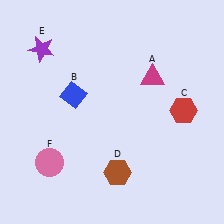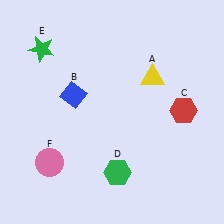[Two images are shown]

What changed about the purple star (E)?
In Image 1, E is purple. In Image 2, it changed to green.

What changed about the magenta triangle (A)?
In Image 1, A is magenta. In Image 2, it changed to yellow.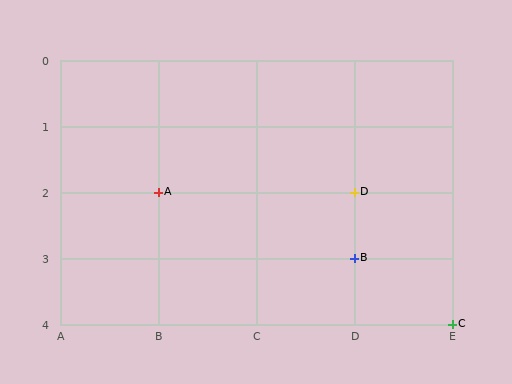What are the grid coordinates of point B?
Point B is at grid coordinates (D, 3).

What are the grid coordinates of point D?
Point D is at grid coordinates (D, 2).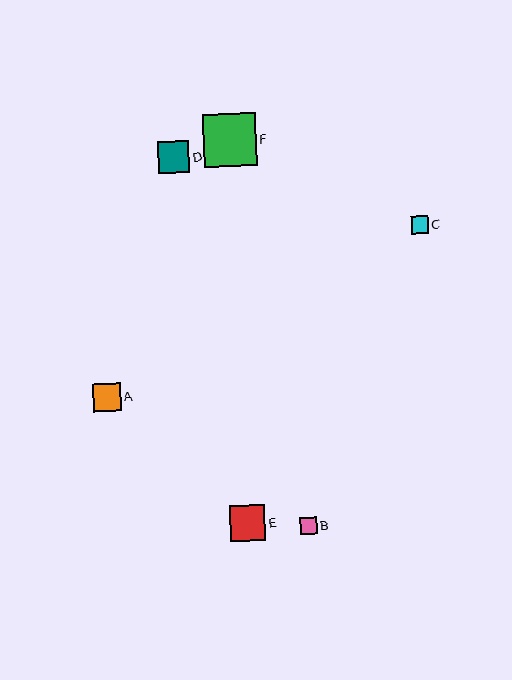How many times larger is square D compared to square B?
Square D is approximately 1.8 times the size of square B.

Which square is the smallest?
Square B is the smallest with a size of approximately 17 pixels.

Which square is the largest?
Square F is the largest with a size of approximately 53 pixels.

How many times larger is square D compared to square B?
Square D is approximately 1.8 times the size of square B.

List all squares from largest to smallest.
From largest to smallest: F, E, D, A, C, B.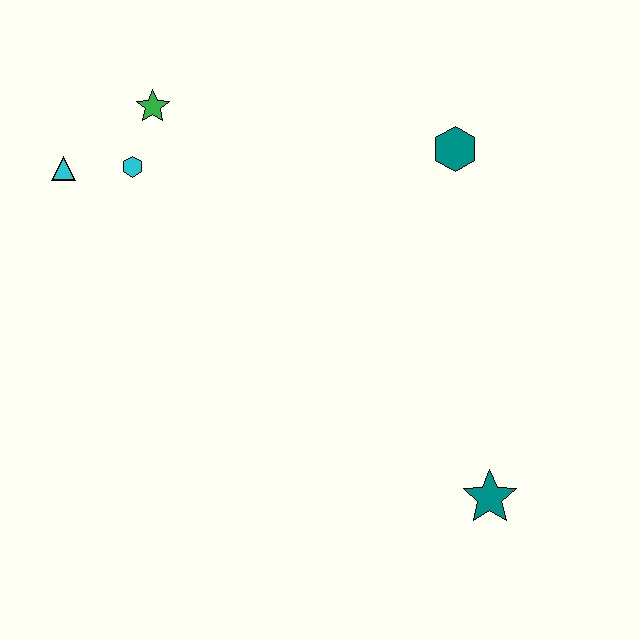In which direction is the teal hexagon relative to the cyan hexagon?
The teal hexagon is to the right of the cyan hexagon.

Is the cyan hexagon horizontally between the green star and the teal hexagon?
No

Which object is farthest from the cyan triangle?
The teal star is farthest from the cyan triangle.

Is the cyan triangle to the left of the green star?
Yes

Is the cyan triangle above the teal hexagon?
No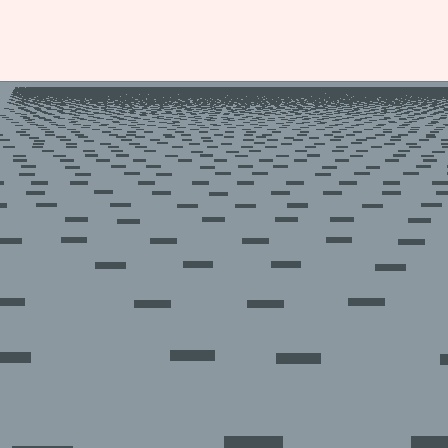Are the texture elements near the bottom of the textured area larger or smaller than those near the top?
Larger. Near the bottom, elements are closer to the viewer and appear at a bigger on-screen size.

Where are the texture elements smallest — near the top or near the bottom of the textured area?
Near the top.